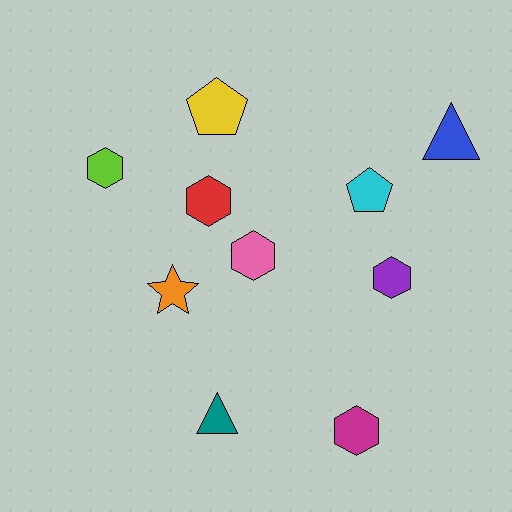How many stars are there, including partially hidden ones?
There is 1 star.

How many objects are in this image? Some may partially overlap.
There are 10 objects.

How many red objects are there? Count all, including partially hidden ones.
There is 1 red object.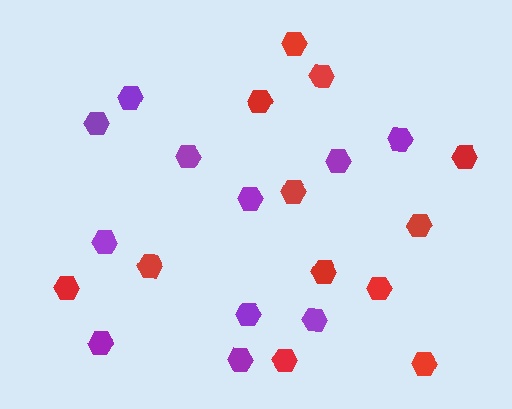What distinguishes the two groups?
There are 2 groups: one group of purple hexagons (11) and one group of red hexagons (12).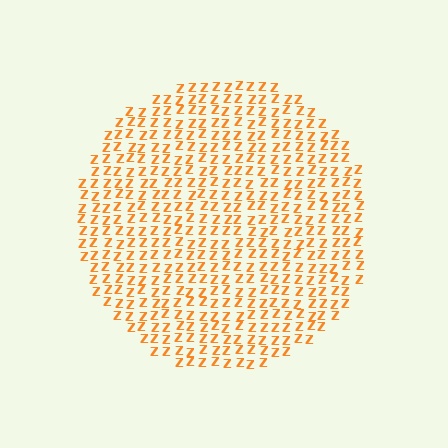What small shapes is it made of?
It is made of small letter Z's.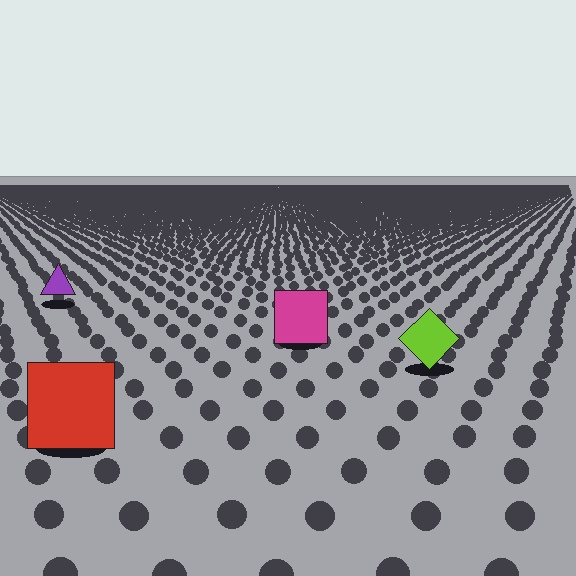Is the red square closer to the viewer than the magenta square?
Yes. The red square is closer — you can tell from the texture gradient: the ground texture is coarser near it.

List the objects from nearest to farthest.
From nearest to farthest: the red square, the lime diamond, the magenta square, the purple triangle.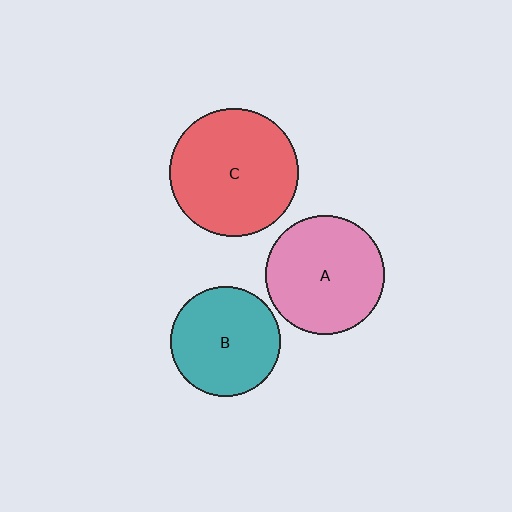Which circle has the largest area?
Circle C (red).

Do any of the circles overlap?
No, none of the circles overlap.